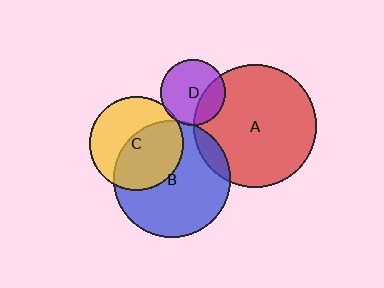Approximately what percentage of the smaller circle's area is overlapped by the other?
Approximately 5%.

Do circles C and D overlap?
Yes.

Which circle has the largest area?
Circle A (red).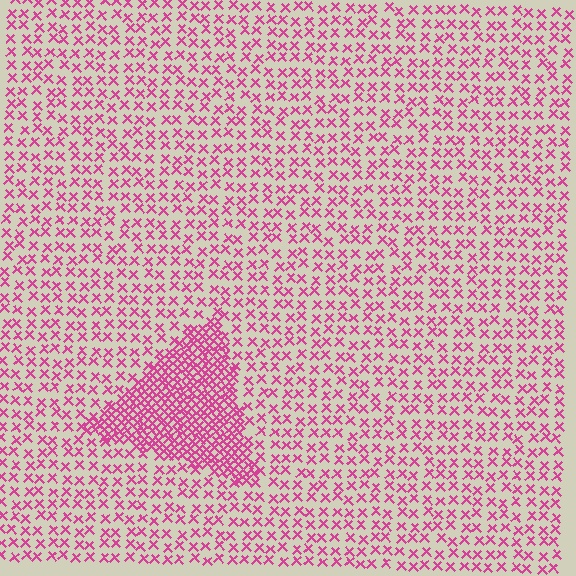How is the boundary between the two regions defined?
The boundary is defined by a change in element density (approximately 2.6x ratio). All elements are the same color, size, and shape.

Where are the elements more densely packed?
The elements are more densely packed inside the triangle boundary.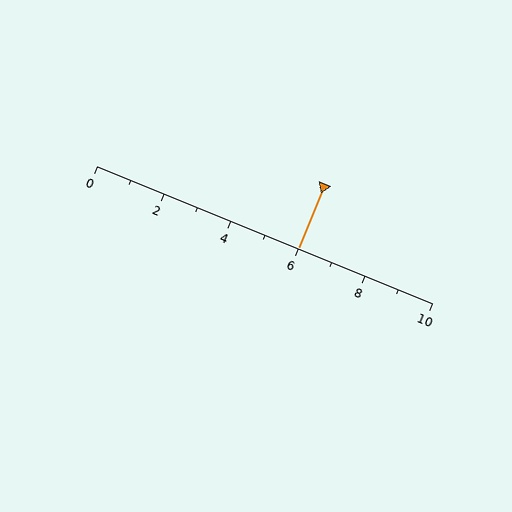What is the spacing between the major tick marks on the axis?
The major ticks are spaced 2 apart.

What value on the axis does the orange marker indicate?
The marker indicates approximately 6.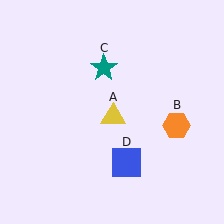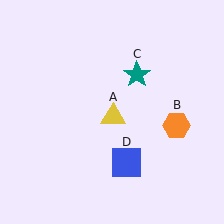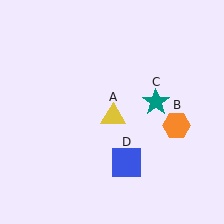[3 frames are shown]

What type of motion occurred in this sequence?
The teal star (object C) rotated clockwise around the center of the scene.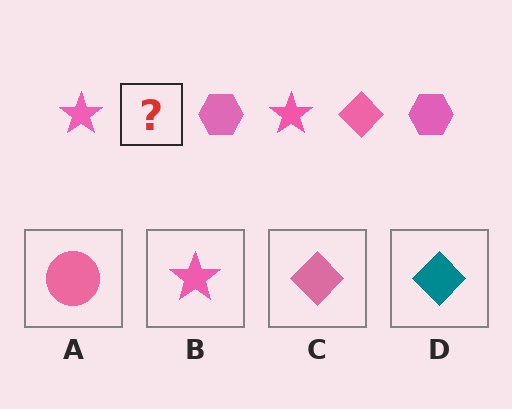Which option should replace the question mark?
Option C.